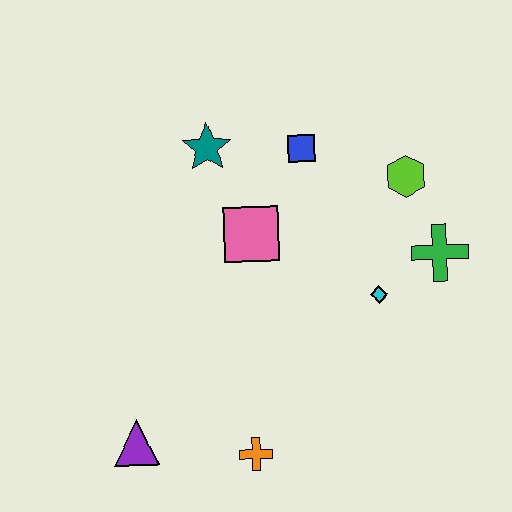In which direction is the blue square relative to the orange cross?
The blue square is above the orange cross.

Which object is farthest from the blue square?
The purple triangle is farthest from the blue square.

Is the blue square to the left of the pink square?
No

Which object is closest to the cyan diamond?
The green cross is closest to the cyan diamond.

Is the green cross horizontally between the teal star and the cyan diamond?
No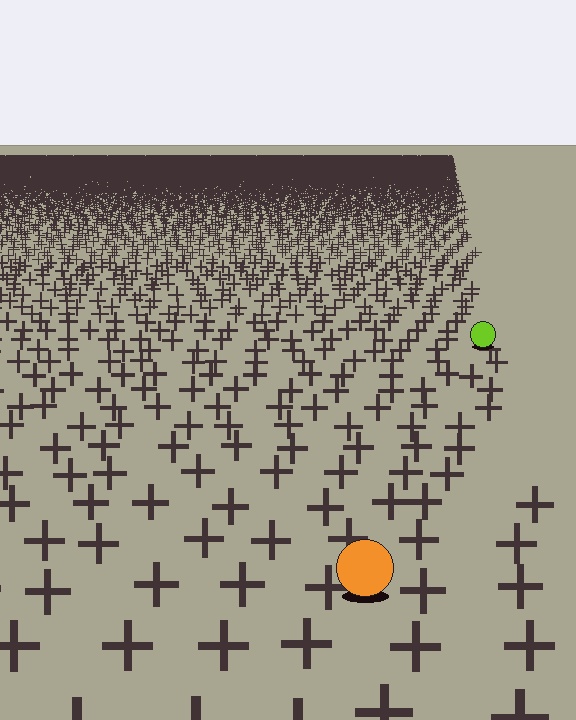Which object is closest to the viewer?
The orange circle is closest. The texture marks near it are larger and more spread out.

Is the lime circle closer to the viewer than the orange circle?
No. The orange circle is closer — you can tell from the texture gradient: the ground texture is coarser near it.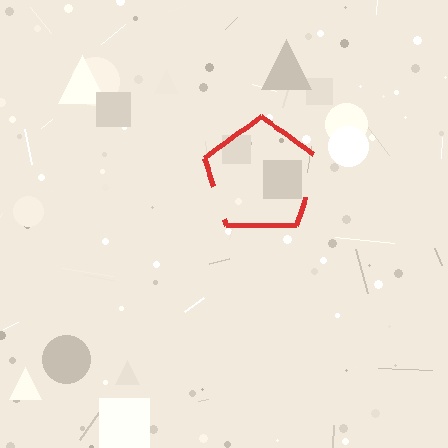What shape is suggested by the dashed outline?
The dashed outline suggests a pentagon.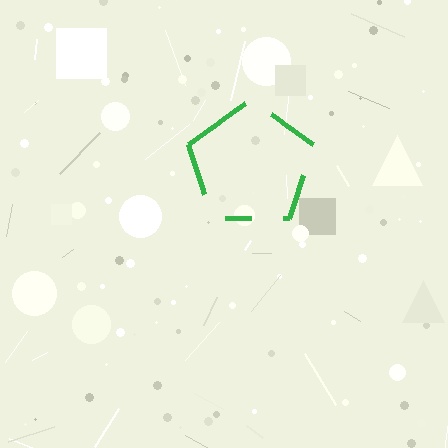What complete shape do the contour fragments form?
The contour fragments form a pentagon.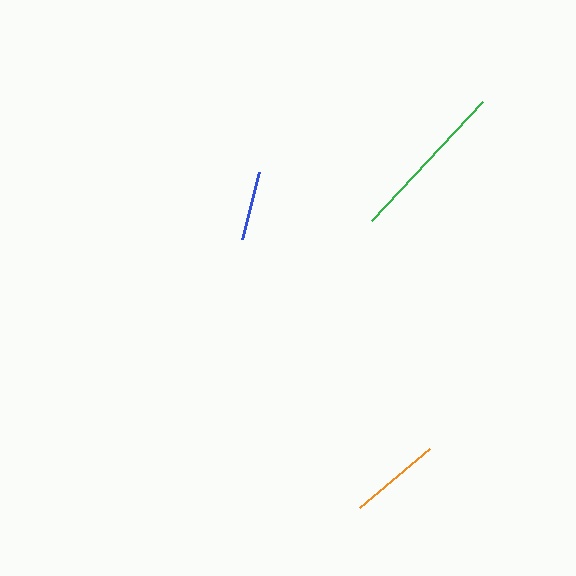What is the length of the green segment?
The green segment is approximately 163 pixels long.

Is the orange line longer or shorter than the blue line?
The orange line is longer than the blue line.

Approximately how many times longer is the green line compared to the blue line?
The green line is approximately 2.3 times the length of the blue line.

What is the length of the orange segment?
The orange segment is approximately 92 pixels long.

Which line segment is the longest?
The green line is the longest at approximately 163 pixels.